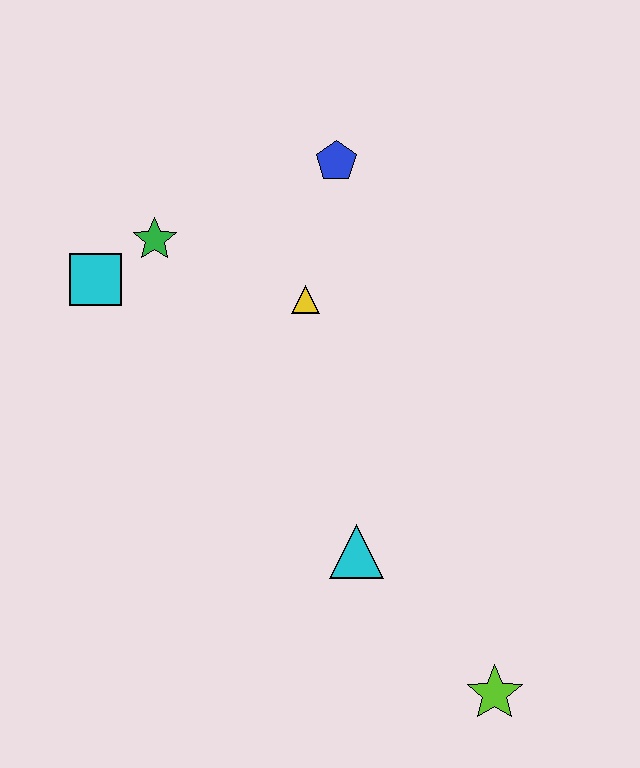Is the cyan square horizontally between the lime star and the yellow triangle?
No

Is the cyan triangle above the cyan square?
No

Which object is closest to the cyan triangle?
The lime star is closest to the cyan triangle.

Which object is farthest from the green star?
The lime star is farthest from the green star.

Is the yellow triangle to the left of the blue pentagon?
Yes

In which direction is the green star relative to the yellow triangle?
The green star is to the left of the yellow triangle.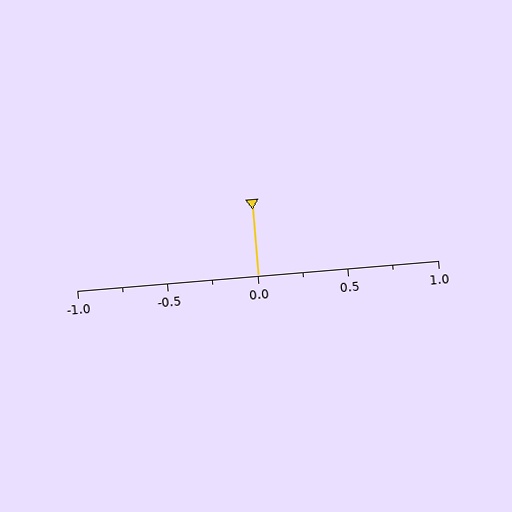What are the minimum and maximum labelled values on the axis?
The axis runs from -1.0 to 1.0.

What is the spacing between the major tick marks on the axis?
The major ticks are spaced 0.5 apart.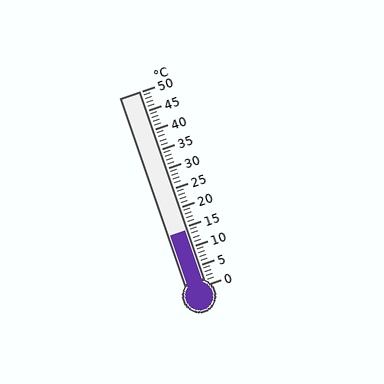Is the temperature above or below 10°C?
The temperature is above 10°C.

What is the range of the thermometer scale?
The thermometer scale ranges from 0°C to 50°C.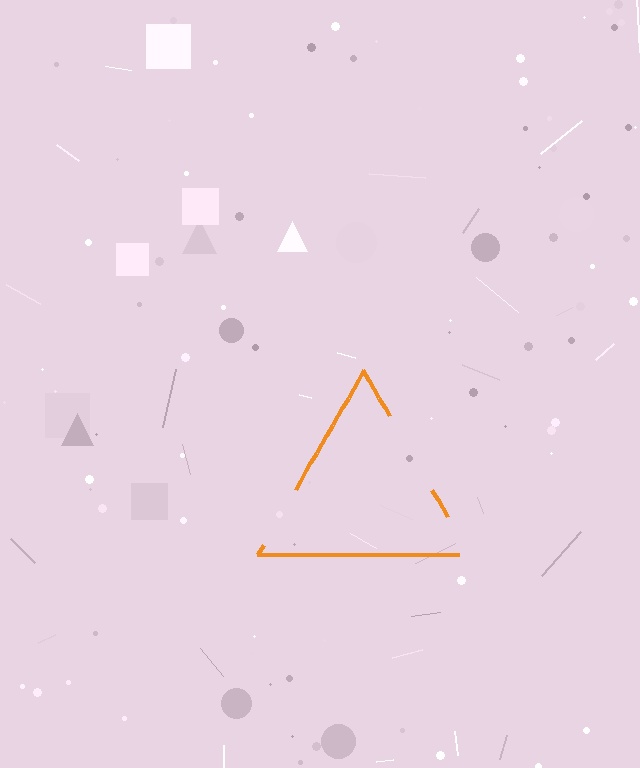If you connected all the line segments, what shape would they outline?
They would outline a triangle.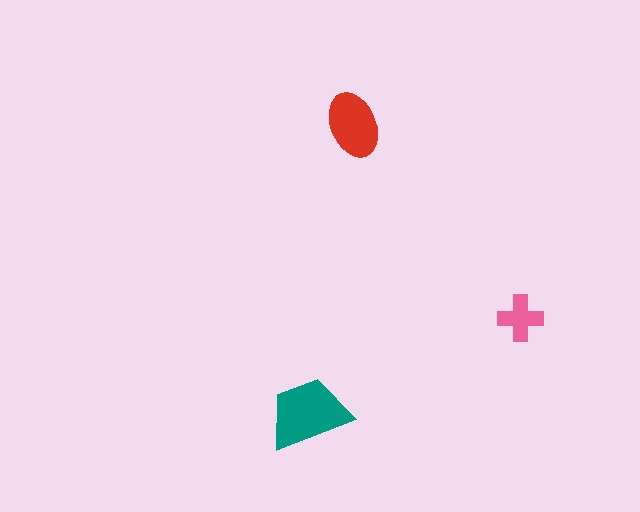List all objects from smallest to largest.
The pink cross, the red ellipse, the teal trapezoid.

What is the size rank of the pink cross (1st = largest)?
3rd.